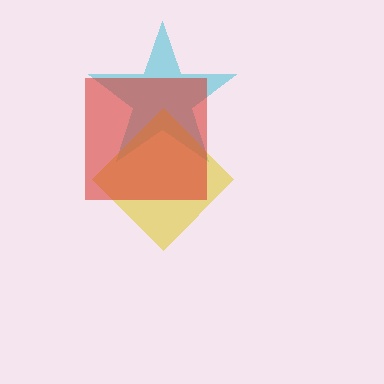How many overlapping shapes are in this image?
There are 3 overlapping shapes in the image.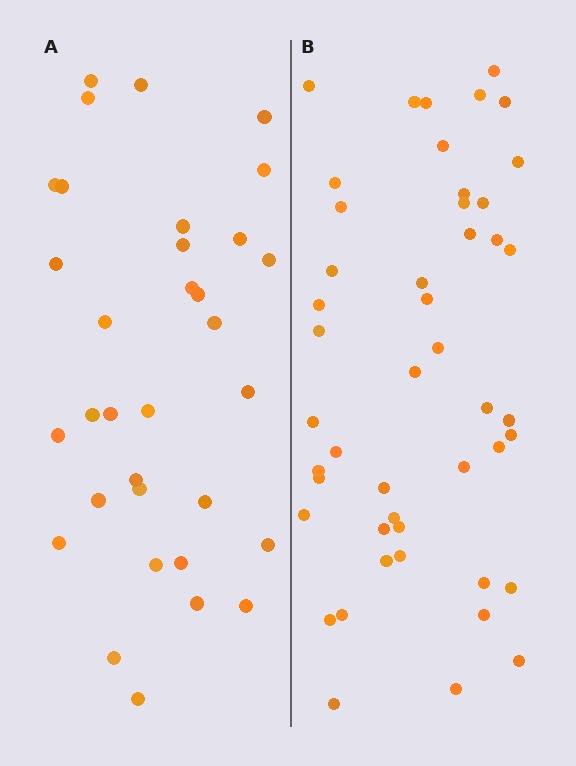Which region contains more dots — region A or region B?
Region B (the right region) has more dots.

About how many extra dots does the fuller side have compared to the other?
Region B has approximately 15 more dots than region A.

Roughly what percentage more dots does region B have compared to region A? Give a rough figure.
About 40% more.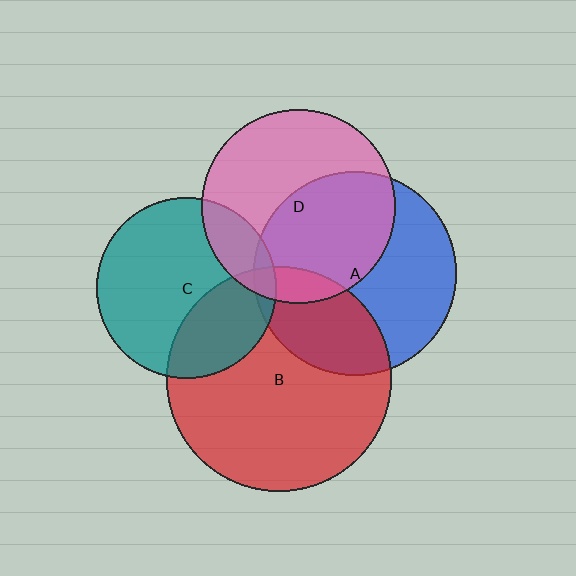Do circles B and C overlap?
Yes.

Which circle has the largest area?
Circle B (red).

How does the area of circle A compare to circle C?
Approximately 1.3 times.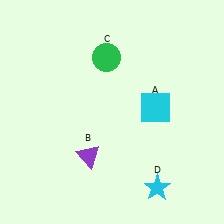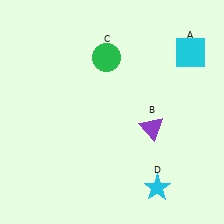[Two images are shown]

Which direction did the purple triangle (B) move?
The purple triangle (B) moved right.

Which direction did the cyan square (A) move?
The cyan square (A) moved up.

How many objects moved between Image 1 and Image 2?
2 objects moved between the two images.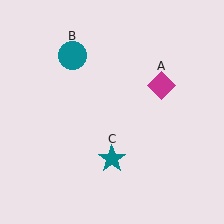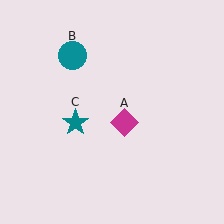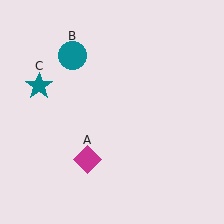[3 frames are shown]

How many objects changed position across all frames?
2 objects changed position: magenta diamond (object A), teal star (object C).